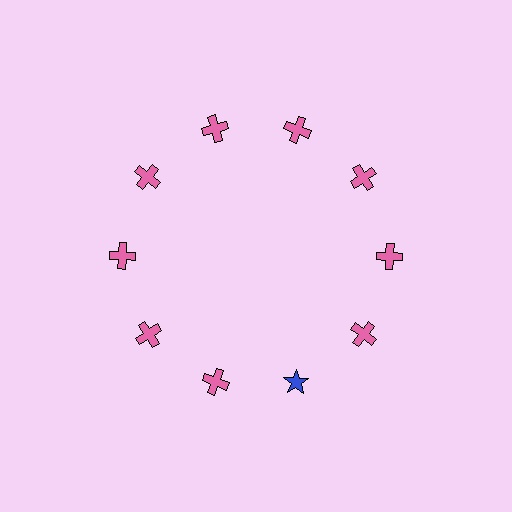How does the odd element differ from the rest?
It differs in both color (blue instead of pink) and shape (star instead of cross).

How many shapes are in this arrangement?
There are 10 shapes arranged in a ring pattern.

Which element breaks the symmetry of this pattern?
The blue star at roughly the 5 o'clock position breaks the symmetry. All other shapes are pink crosses.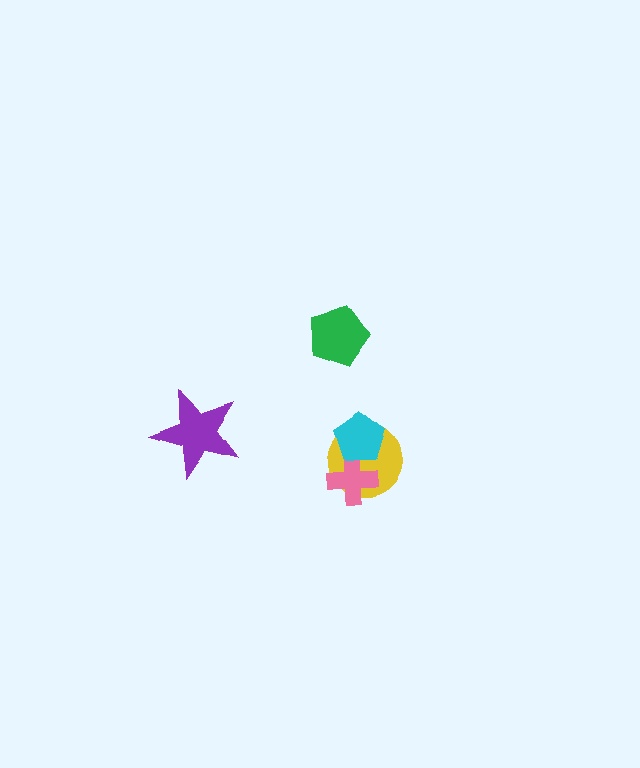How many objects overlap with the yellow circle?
2 objects overlap with the yellow circle.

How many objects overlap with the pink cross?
2 objects overlap with the pink cross.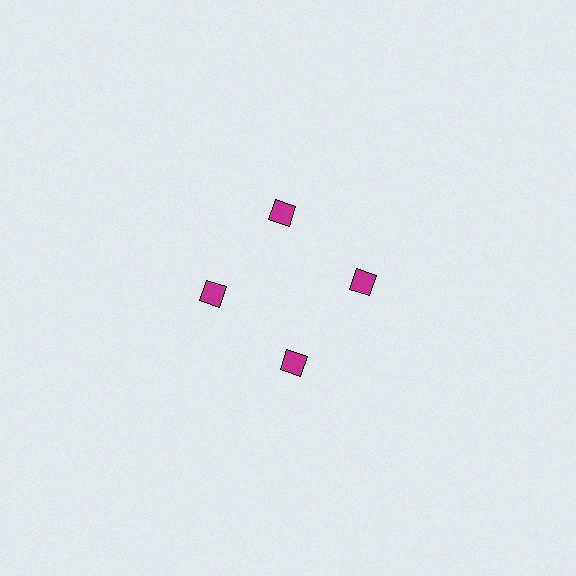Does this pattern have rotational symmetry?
Yes, this pattern has 4-fold rotational symmetry. It looks the same after rotating 90 degrees around the center.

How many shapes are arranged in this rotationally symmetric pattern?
There are 4 shapes, arranged in 4 groups of 1.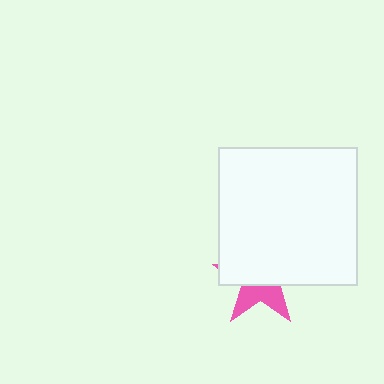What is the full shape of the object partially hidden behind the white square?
The partially hidden object is a pink star.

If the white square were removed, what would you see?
You would see the complete pink star.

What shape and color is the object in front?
The object in front is a white square.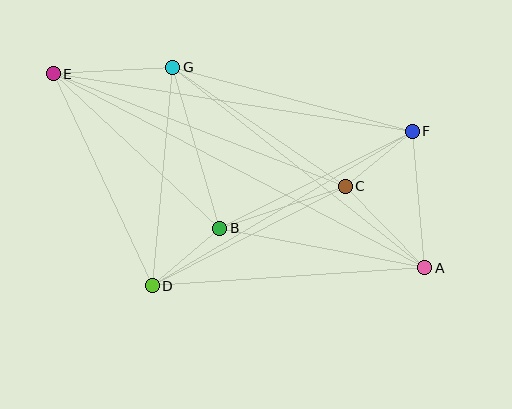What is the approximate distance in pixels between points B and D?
The distance between B and D is approximately 89 pixels.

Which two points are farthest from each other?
Points A and E are farthest from each other.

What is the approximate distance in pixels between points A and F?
The distance between A and F is approximately 137 pixels.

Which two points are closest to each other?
Points C and F are closest to each other.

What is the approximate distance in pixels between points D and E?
The distance between D and E is approximately 234 pixels.